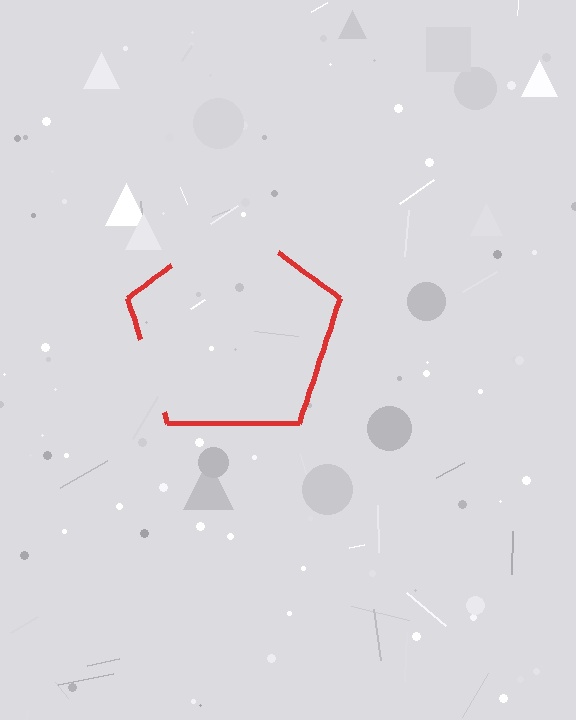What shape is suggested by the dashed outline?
The dashed outline suggests a pentagon.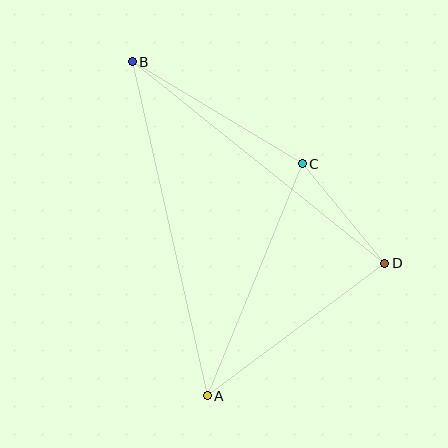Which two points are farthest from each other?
Points A and B are farthest from each other.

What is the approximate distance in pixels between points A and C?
The distance between A and C is approximately 251 pixels.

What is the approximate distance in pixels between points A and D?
The distance between A and D is approximately 221 pixels.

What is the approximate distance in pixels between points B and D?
The distance between B and D is approximately 323 pixels.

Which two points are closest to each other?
Points C and D are closest to each other.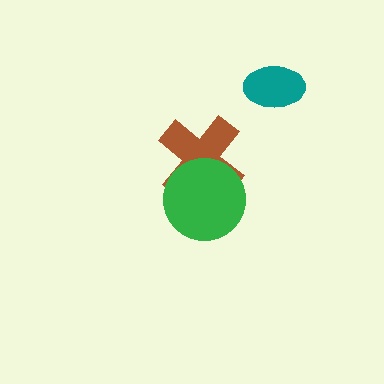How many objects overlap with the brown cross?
1 object overlaps with the brown cross.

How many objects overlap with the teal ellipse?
0 objects overlap with the teal ellipse.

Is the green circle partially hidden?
No, no other shape covers it.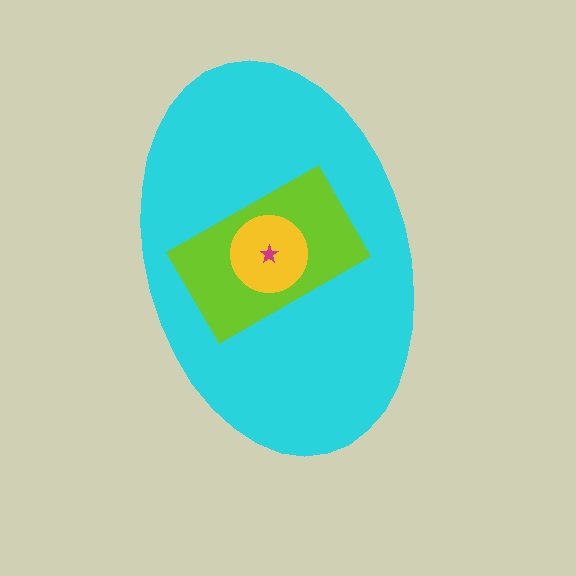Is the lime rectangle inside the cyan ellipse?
Yes.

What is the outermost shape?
The cyan ellipse.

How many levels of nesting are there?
4.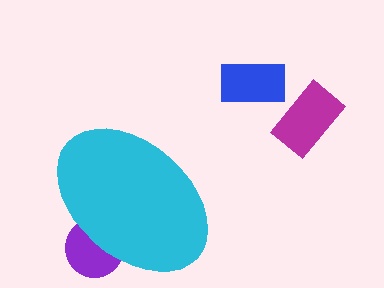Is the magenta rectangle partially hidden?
No, the magenta rectangle is fully visible.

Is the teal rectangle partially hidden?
Yes, the teal rectangle is partially hidden behind the cyan ellipse.